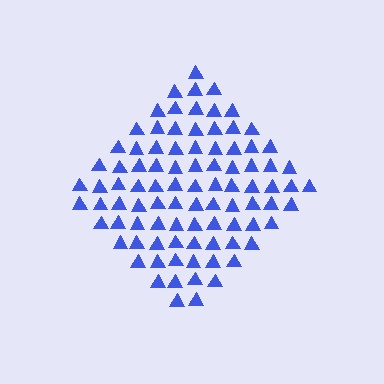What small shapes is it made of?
It is made of small triangles.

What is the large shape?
The large shape is a diamond.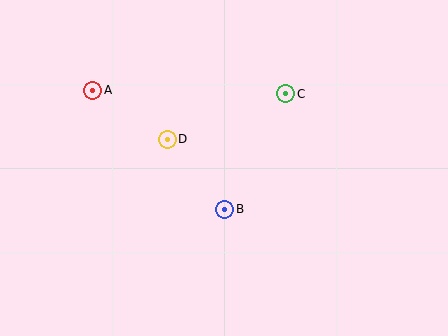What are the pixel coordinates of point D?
Point D is at (167, 139).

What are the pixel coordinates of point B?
Point B is at (225, 209).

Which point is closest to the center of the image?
Point B at (225, 209) is closest to the center.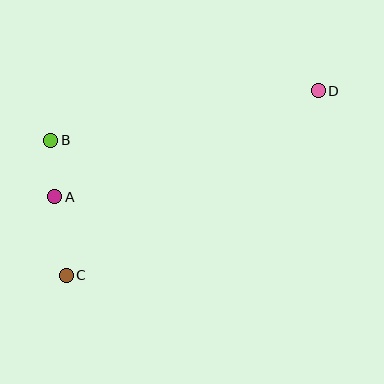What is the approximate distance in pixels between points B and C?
The distance between B and C is approximately 136 pixels.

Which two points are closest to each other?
Points A and B are closest to each other.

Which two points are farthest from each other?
Points C and D are farthest from each other.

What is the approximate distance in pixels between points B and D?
The distance between B and D is approximately 272 pixels.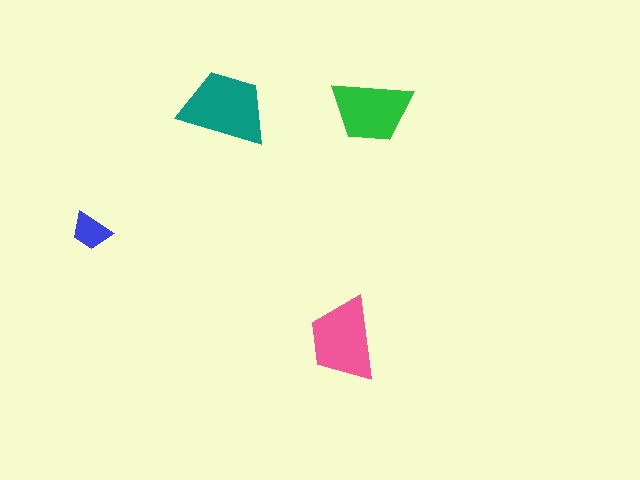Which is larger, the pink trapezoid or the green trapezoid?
The pink one.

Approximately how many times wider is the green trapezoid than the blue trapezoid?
About 2 times wider.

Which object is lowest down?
The pink trapezoid is bottommost.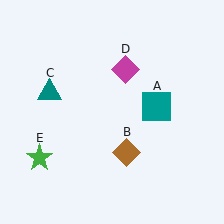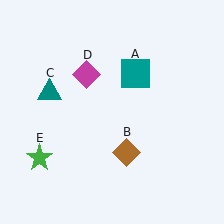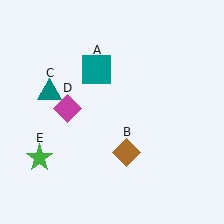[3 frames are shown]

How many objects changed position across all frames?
2 objects changed position: teal square (object A), magenta diamond (object D).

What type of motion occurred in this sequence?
The teal square (object A), magenta diamond (object D) rotated counterclockwise around the center of the scene.